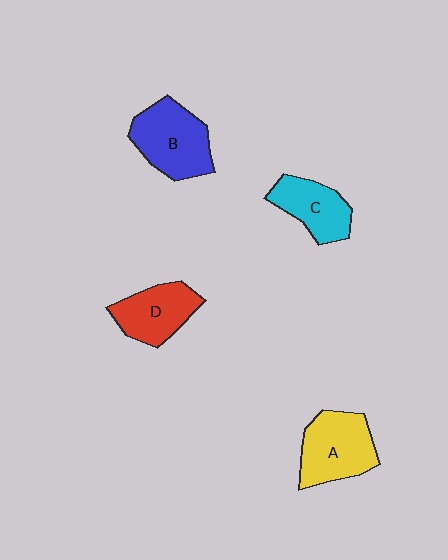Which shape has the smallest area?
Shape C (cyan).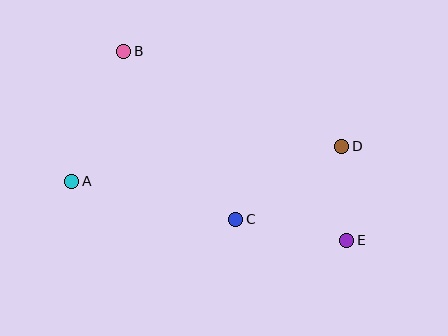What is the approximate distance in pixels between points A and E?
The distance between A and E is approximately 281 pixels.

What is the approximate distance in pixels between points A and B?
The distance between A and B is approximately 140 pixels.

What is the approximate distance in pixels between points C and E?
The distance between C and E is approximately 113 pixels.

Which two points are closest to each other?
Points D and E are closest to each other.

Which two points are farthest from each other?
Points B and E are farthest from each other.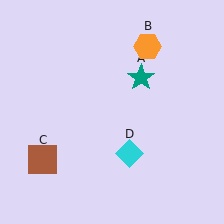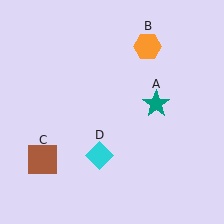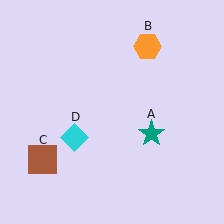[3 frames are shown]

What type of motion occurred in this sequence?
The teal star (object A), cyan diamond (object D) rotated clockwise around the center of the scene.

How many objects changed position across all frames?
2 objects changed position: teal star (object A), cyan diamond (object D).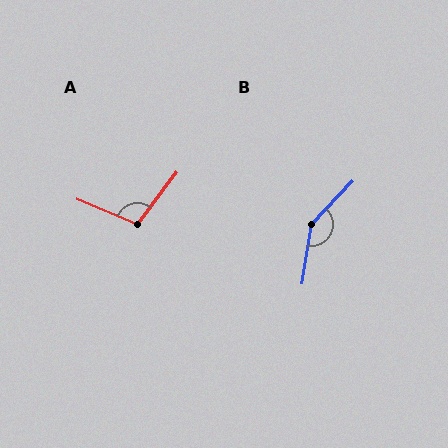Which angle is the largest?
B, at approximately 145 degrees.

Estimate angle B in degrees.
Approximately 145 degrees.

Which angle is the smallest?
A, at approximately 104 degrees.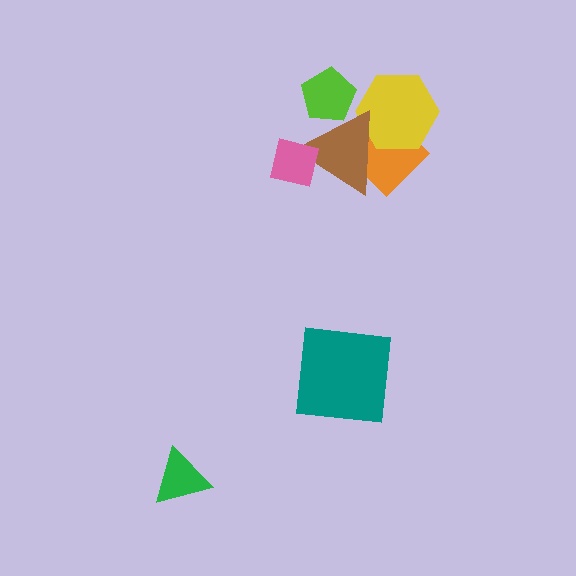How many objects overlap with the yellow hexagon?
2 objects overlap with the yellow hexagon.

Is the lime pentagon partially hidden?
Yes, it is partially covered by another shape.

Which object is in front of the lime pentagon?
The brown triangle is in front of the lime pentagon.